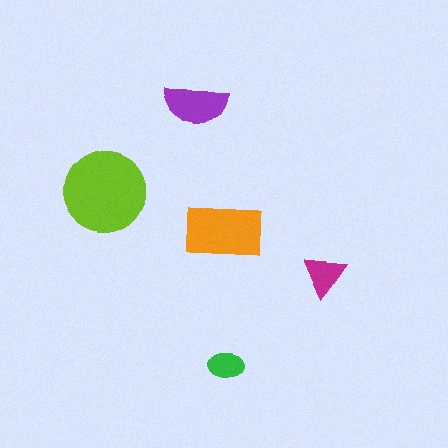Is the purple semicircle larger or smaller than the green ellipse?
Larger.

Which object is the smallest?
The green ellipse.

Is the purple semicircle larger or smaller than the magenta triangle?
Larger.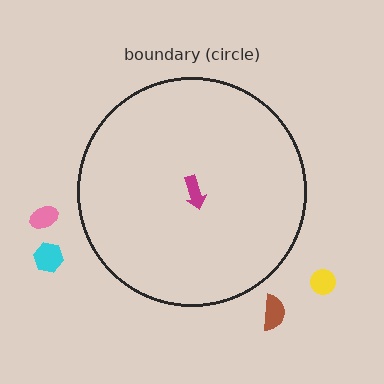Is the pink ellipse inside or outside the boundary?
Outside.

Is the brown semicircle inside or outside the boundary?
Outside.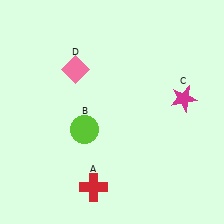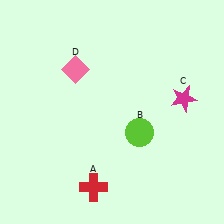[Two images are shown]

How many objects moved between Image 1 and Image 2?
1 object moved between the two images.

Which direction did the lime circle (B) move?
The lime circle (B) moved right.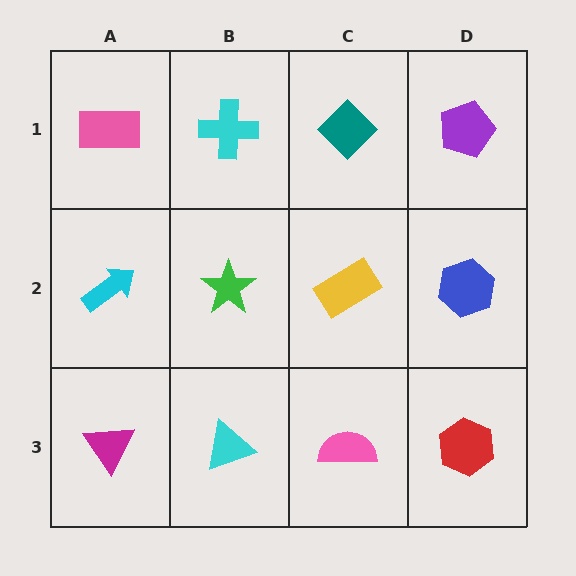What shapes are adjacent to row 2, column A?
A pink rectangle (row 1, column A), a magenta triangle (row 3, column A), a green star (row 2, column B).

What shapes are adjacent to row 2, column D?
A purple pentagon (row 1, column D), a red hexagon (row 3, column D), a yellow rectangle (row 2, column C).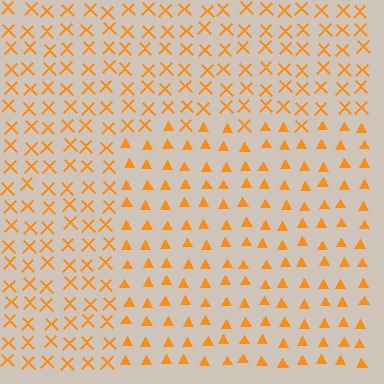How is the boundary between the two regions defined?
The boundary is defined by a change in element shape: triangles inside vs. X marks outside. All elements share the same color and spacing.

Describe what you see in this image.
The image is filled with small orange elements arranged in a uniform grid. A rectangle-shaped region contains triangles, while the surrounding area contains X marks. The boundary is defined purely by the change in element shape.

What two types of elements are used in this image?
The image uses triangles inside the rectangle region and X marks outside it.